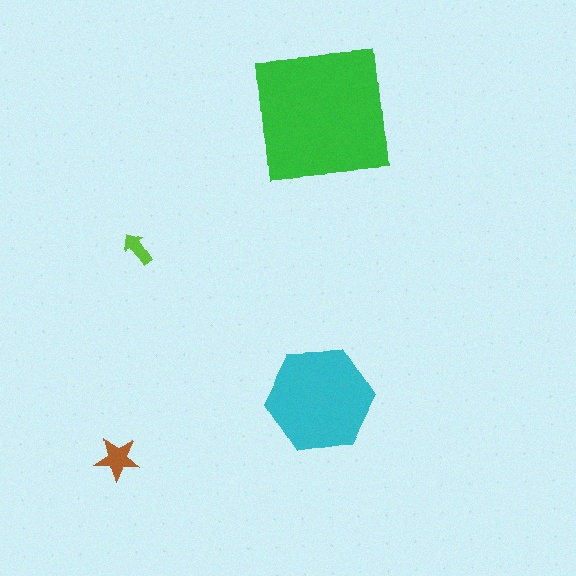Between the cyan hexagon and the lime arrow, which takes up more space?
The cyan hexagon.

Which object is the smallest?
The lime arrow.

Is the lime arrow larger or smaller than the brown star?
Smaller.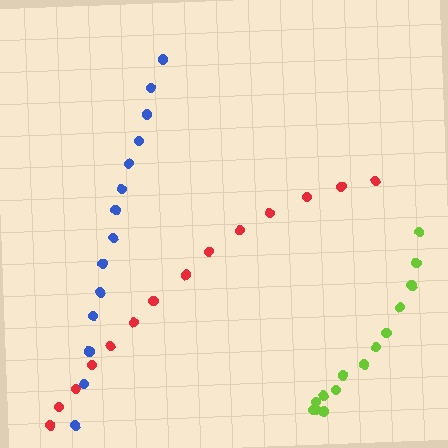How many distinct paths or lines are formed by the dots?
There are 3 distinct paths.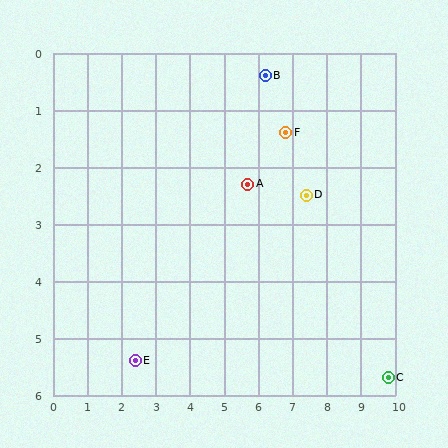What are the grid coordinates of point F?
Point F is at approximately (6.8, 1.4).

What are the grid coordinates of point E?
Point E is at approximately (2.4, 5.4).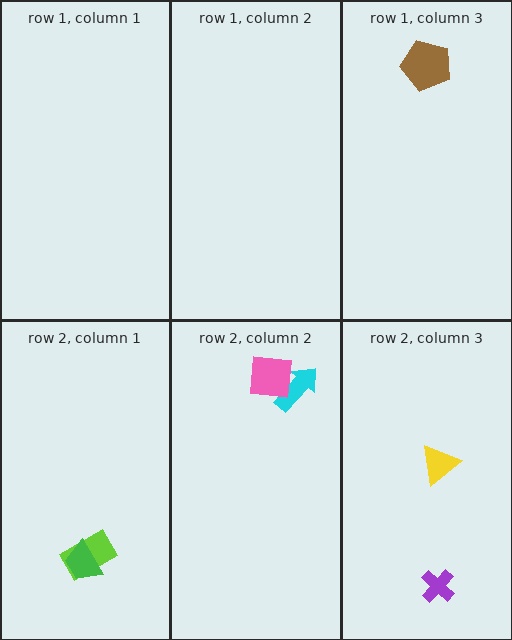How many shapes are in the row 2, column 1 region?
2.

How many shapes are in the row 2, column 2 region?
2.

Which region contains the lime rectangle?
The row 2, column 1 region.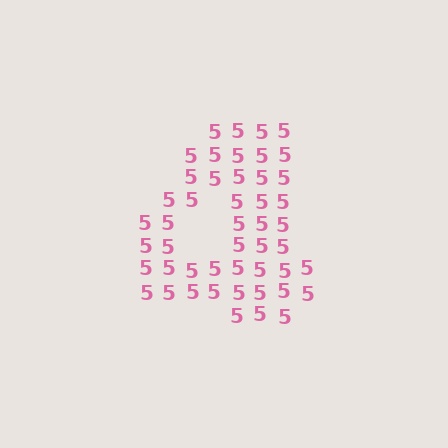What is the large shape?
The large shape is the digit 4.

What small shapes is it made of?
It is made of small digit 5's.